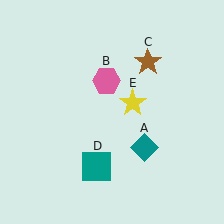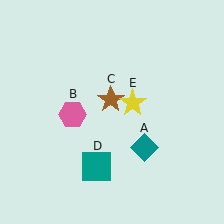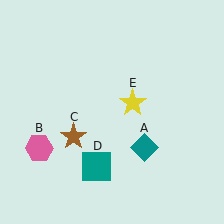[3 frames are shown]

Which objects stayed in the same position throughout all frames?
Teal diamond (object A) and teal square (object D) and yellow star (object E) remained stationary.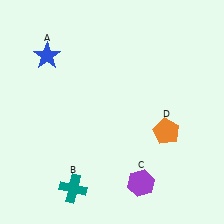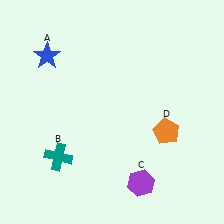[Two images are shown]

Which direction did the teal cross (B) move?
The teal cross (B) moved up.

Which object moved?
The teal cross (B) moved up.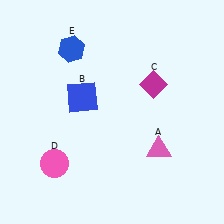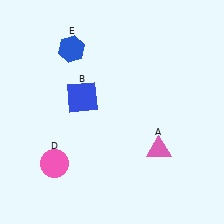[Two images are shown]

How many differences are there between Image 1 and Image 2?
There is 1 difference between the two images.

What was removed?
The magenta diamond (C) was removed in Image 2.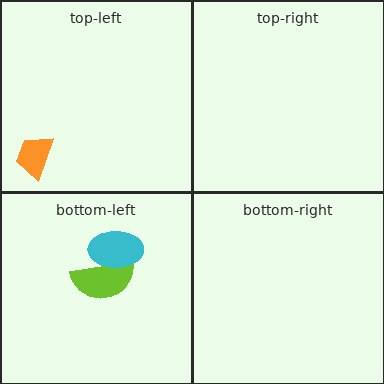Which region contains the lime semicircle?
The bottom-left region.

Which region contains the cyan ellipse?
The bottom-left region.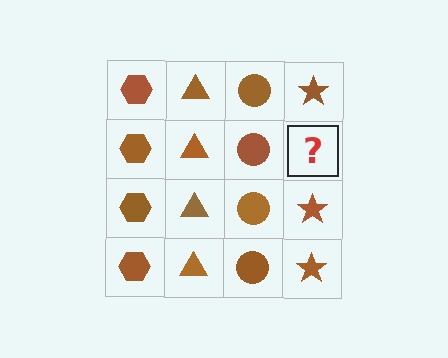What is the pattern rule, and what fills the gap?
The rule is that each column has a consistent shape. The gap should be filled with a brown star.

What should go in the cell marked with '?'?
The missing cell should contain a brown star.